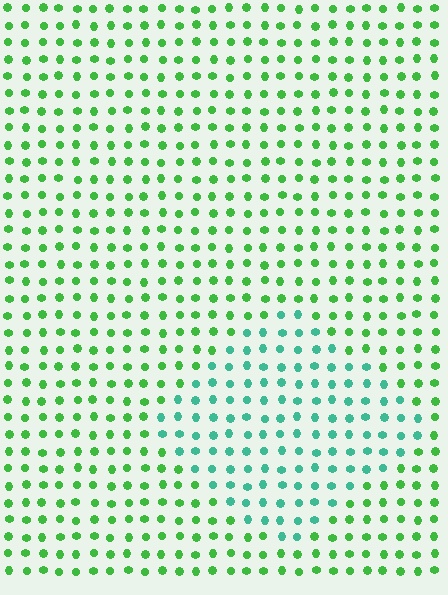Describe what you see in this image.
The image is filled with small green elements in a uniform arrangement. A diamond-shaped region is visible where the elements are tinted to a slightly different hue, forming a subtle color boundary.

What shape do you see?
I see a diamond.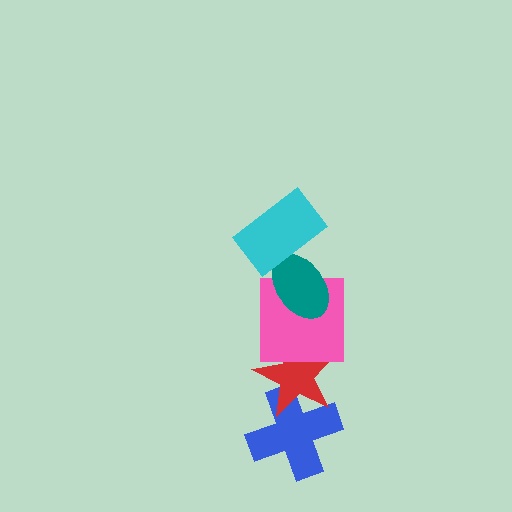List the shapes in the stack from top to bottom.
From top to bottom: the cyan rectangle, the teal ellipse, the pink square, the red star, the blue cross.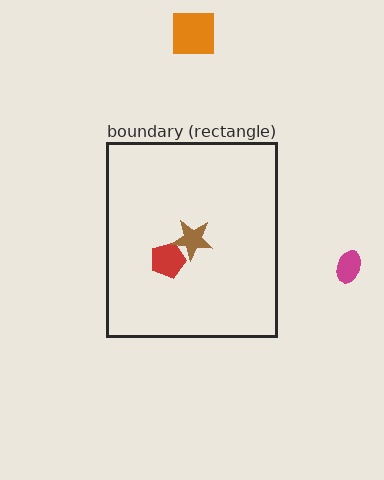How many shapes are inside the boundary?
2 inside, 2 outside.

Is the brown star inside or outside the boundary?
Inside.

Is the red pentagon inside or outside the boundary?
Inside.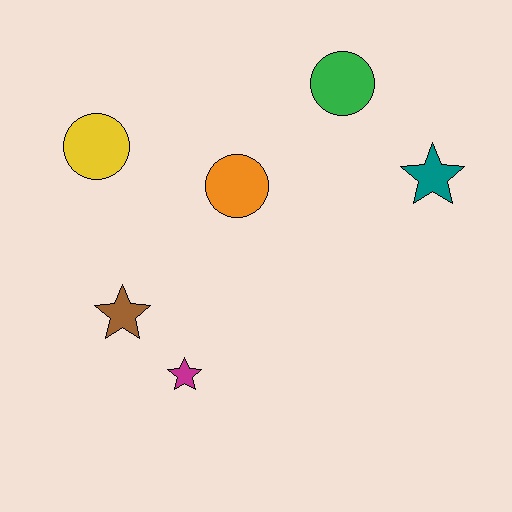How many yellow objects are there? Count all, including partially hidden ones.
There is 1 yellow object.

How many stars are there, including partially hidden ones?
There are 3 stars.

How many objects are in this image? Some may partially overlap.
There are 6 objects.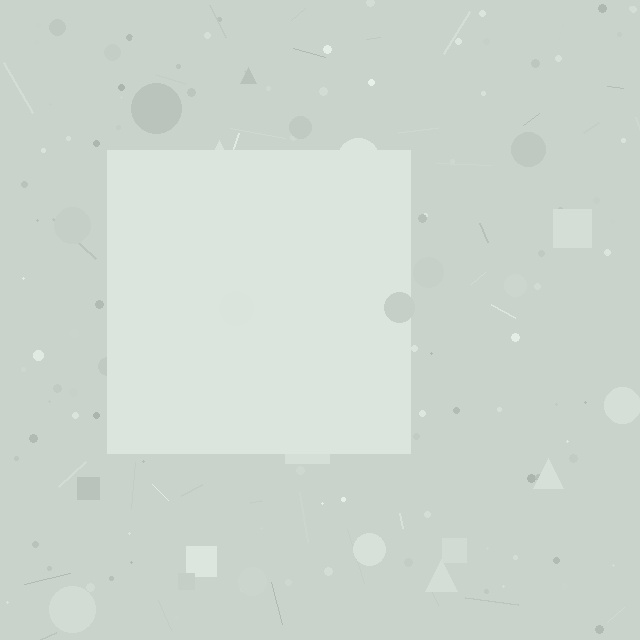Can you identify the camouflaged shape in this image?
The camouflaged shape is a square.